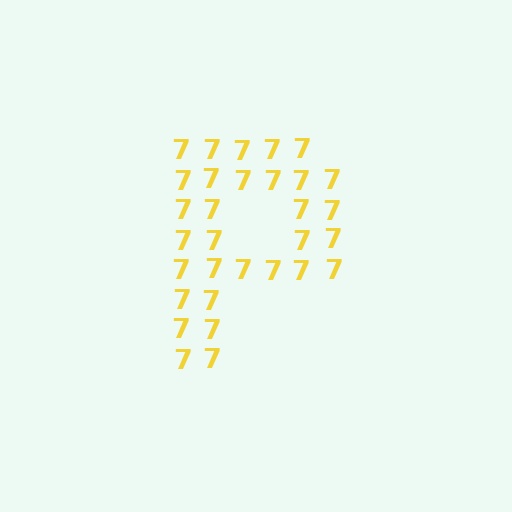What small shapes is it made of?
It is made of small digit 7's.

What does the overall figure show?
The overall figure shows the letter P.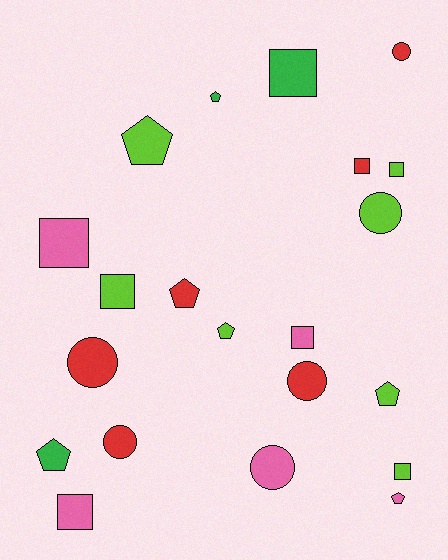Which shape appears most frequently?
Square, with 8 objects.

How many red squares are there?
There is 1 red square.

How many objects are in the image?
There are 21 objects.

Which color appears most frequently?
Lime, with 7 objects.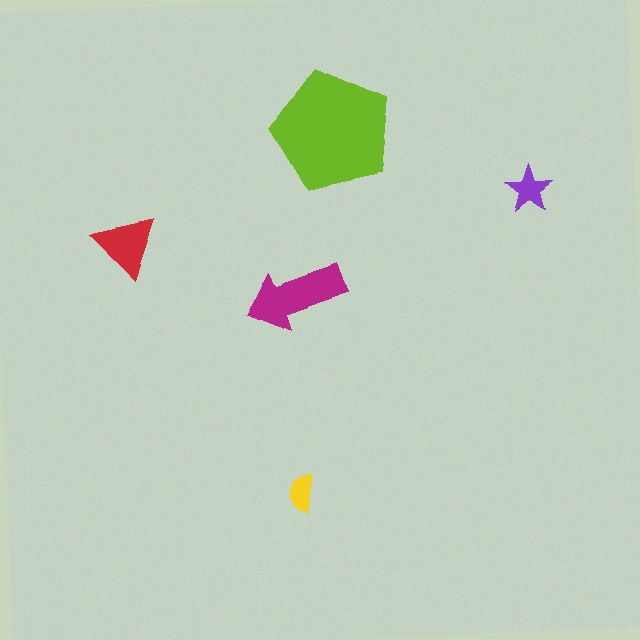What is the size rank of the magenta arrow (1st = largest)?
2nd.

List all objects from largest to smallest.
The lime pentagon, the magenta arrow, the red triangle, the purple star, the yellow semicircle.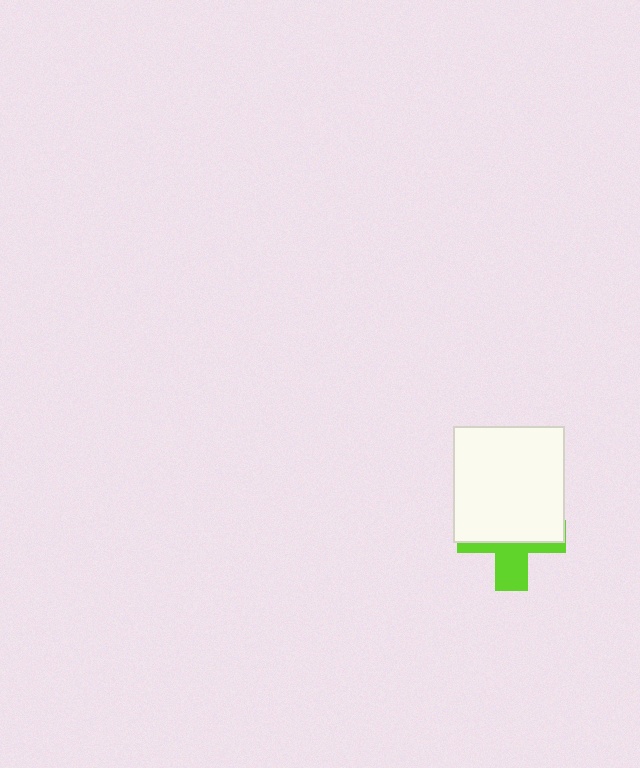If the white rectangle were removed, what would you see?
You would see the complete lime cross.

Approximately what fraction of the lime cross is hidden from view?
Roughly 62% of the lime cross is hidden behind the white rectangle.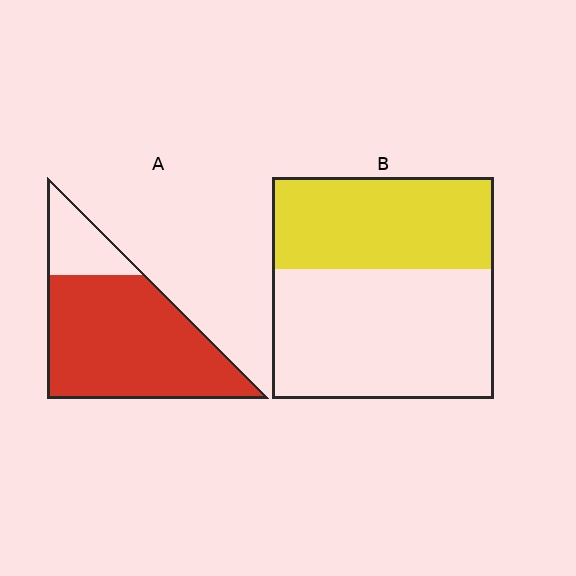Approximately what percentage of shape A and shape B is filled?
A is approximately 80% and B is approximately 40%.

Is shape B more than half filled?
No.